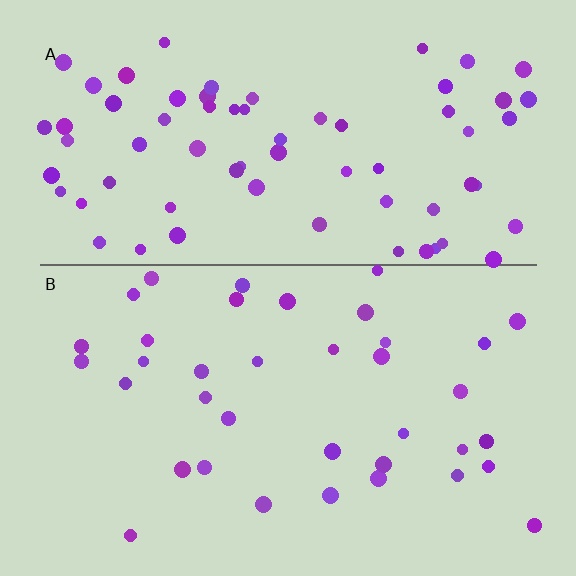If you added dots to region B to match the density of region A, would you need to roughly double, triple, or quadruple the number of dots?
Approximately double.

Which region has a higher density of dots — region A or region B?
A (the top).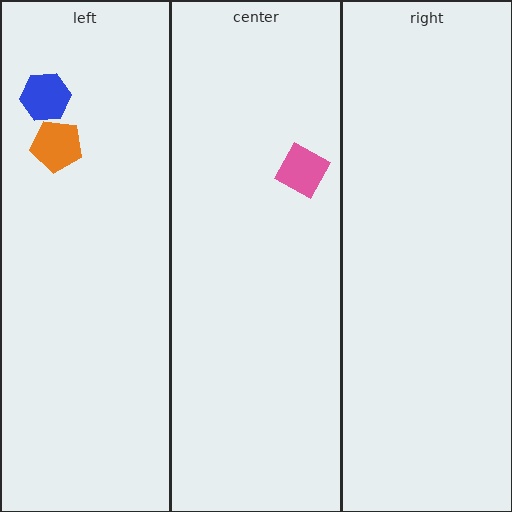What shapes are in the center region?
The pink diamond.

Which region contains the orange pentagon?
The left region.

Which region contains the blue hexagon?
The left region.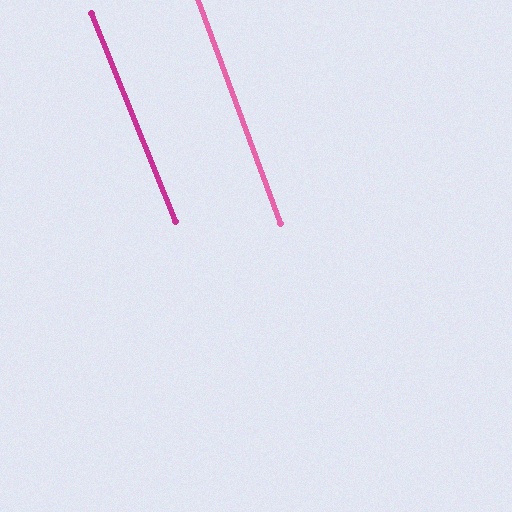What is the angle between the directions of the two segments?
Approximately 2 degrees.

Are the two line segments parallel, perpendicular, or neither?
Parallel — their directions differ by only 1.7°.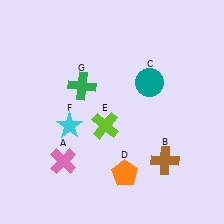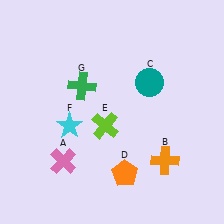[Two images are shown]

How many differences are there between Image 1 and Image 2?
There is 1 difference between the two images.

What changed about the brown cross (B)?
In Image 1, B is brown. In Image 2, it changed to orange.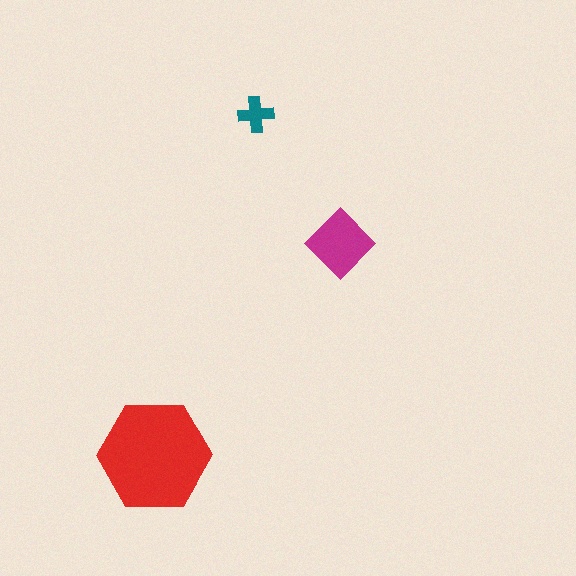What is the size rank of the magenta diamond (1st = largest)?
2nd.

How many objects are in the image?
There are 3 objects in the image.